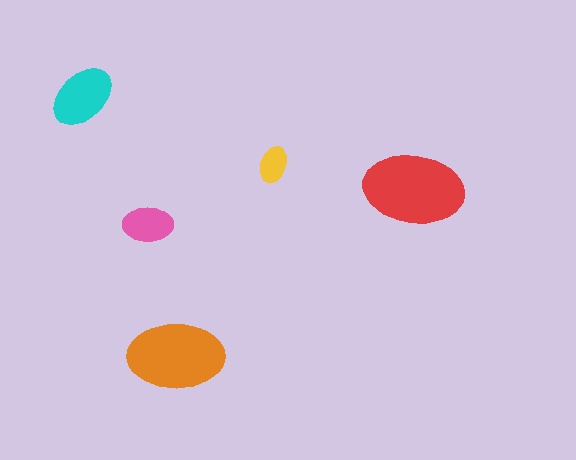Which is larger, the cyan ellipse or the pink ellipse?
The cyan one.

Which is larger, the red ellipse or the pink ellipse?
The red one.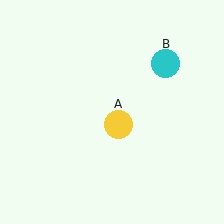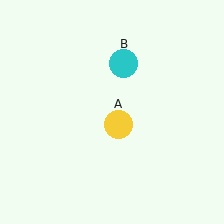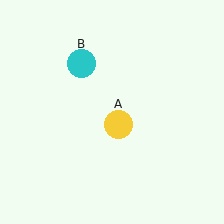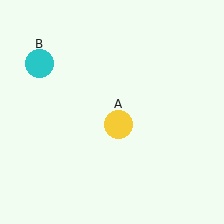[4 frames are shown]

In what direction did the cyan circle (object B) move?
The cyan circle (object B) moved left.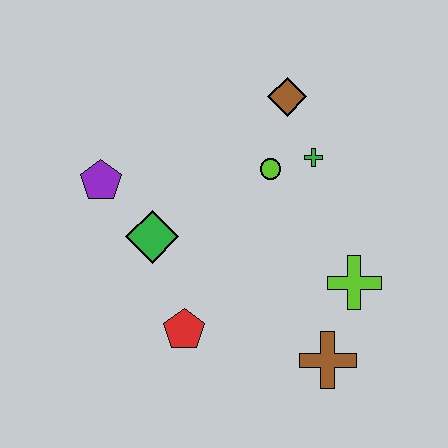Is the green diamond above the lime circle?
No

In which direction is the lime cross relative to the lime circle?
The lime cross is below the lime circle.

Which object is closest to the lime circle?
The green cross is closest to the lime circle.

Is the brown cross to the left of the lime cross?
Yes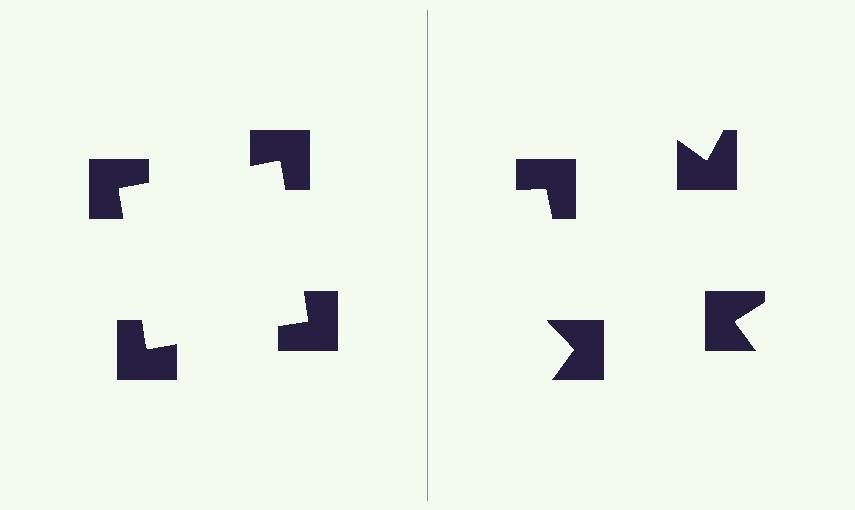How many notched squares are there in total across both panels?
8 — 4 on each side.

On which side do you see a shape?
An illusory square appears on the left side. On the right side the wedge cuts are rotated, so no coherent shape forms.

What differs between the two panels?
The notched squares are positioned identically on both sides; only the wedge orientations differ. On the left they align to a square; on the right they are misaligned.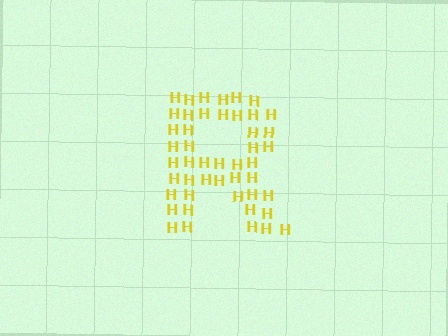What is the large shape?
The large shape is the letter R.